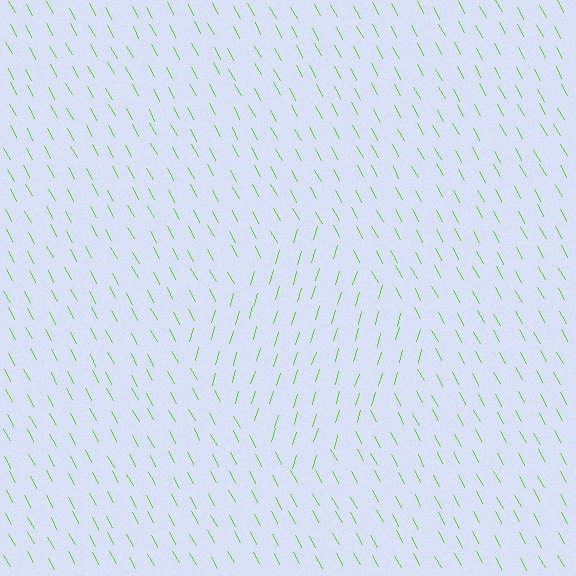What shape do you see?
I see a diamond.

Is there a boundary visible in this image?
Yes, there is a texture boundary formed by a change in line orientation.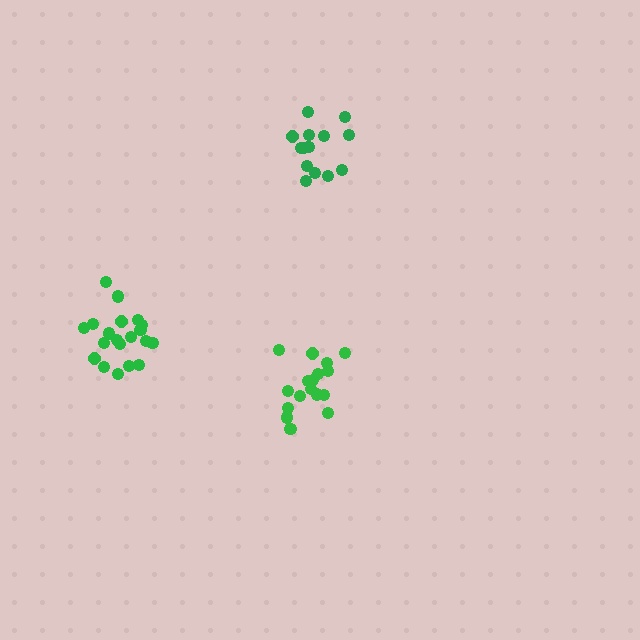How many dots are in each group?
Group 1: 17 dots, Group 2: 14 dots, Group 3: 20 dots (51 total).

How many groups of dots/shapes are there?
There are 3 groups.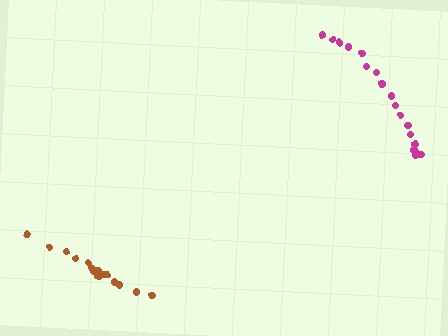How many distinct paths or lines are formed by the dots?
There are 2 distinct paths.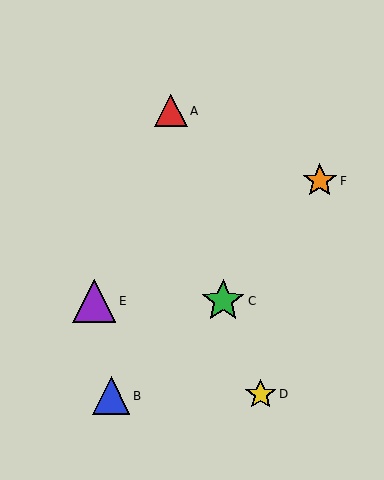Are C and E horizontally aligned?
Yes, both are at y≈301.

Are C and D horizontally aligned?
No, C is at y≈301 and D is at y≈394.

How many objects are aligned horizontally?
2 objects (C, E) are aligned horizontally.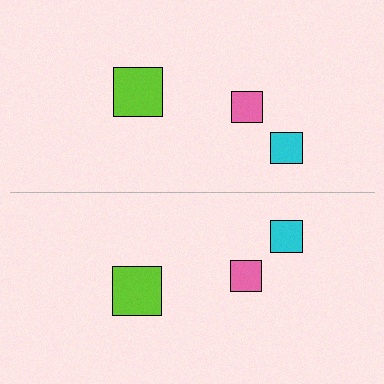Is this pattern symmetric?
Yes, this pattern has bilateral (reflection) symmetry.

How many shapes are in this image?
There are 6 shapes in this image.